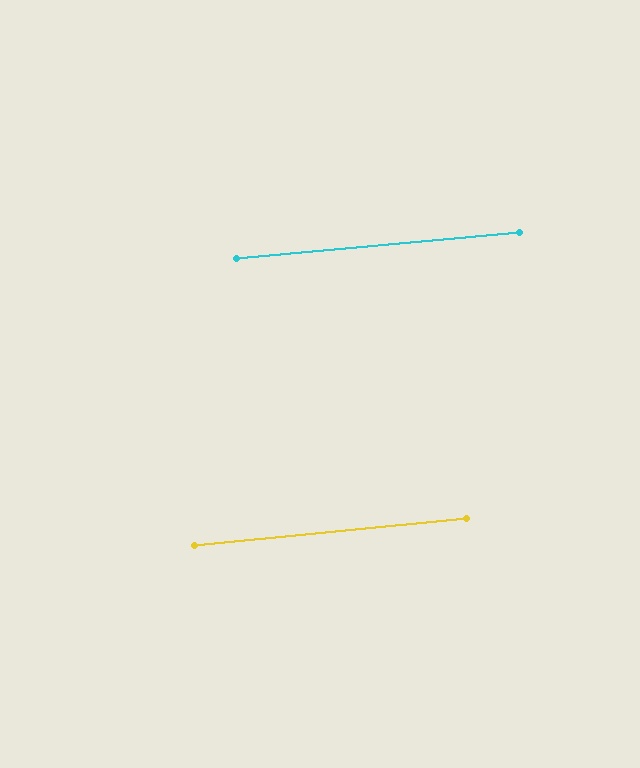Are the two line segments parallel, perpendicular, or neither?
Parallel — their directions differ by only 0.2°.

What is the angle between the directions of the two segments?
Approximately 0 degrees.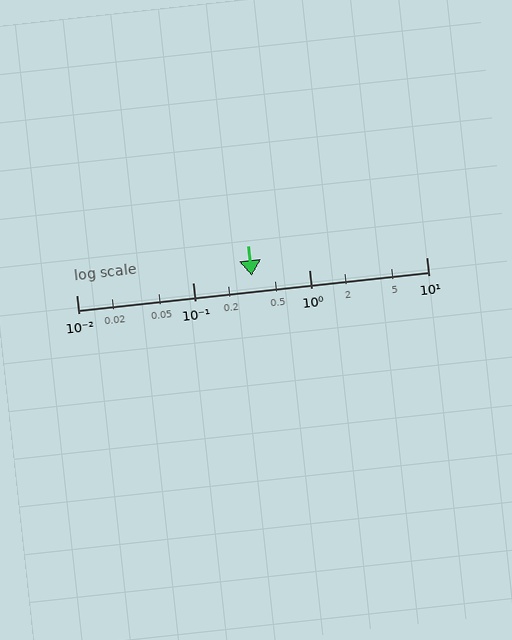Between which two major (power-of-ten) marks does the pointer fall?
The pointer is between 0.1 and 1.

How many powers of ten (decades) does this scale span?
The scale spans 3 decades, from 0.01 to 10.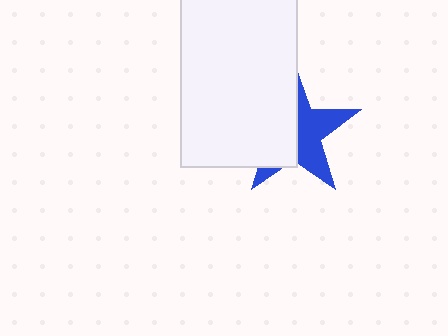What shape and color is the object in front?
The object in front is a white rectangle.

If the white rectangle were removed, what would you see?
You would see the complete blue star.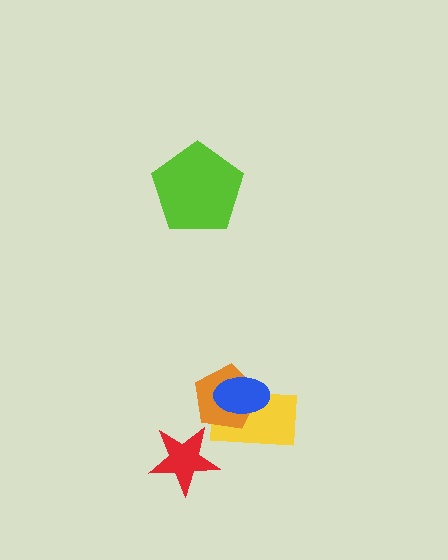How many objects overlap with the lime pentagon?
0 objects overlap with the lime pentagon.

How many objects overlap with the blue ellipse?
2 objects overlap with the blue ellipse.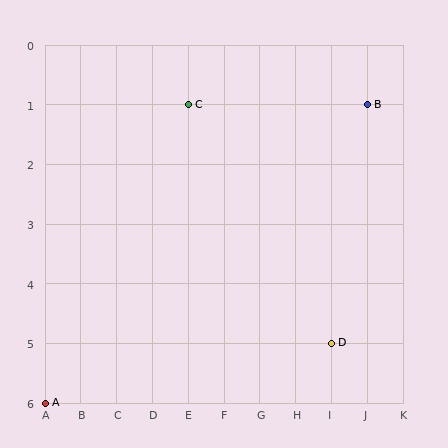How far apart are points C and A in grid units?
Points C and A are 4 columns and 5 rows apart (about 6.4 grid units diagonally).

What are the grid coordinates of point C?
Point C is at grid coordinates (E, 1).